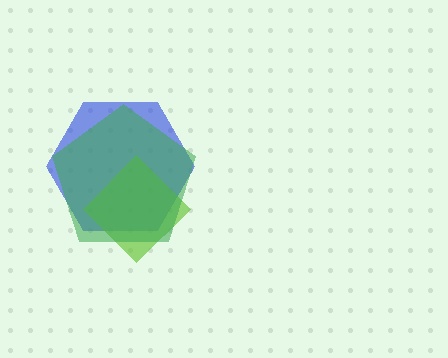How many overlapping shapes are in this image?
There are 3 overlapping shapes in the image.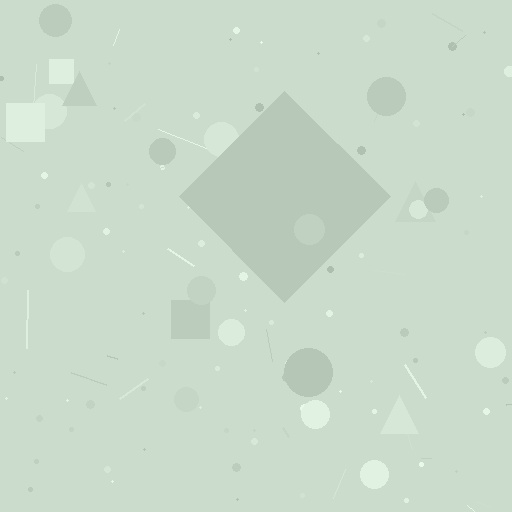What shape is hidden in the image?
A diamond is hidden in the image.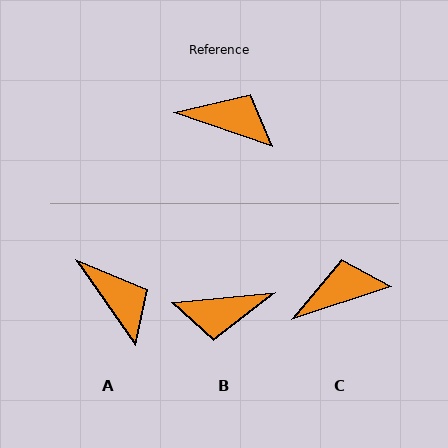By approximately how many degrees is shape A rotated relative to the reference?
Approximately 36 degrees clockwise.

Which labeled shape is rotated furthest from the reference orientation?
B, about 155 degrees away.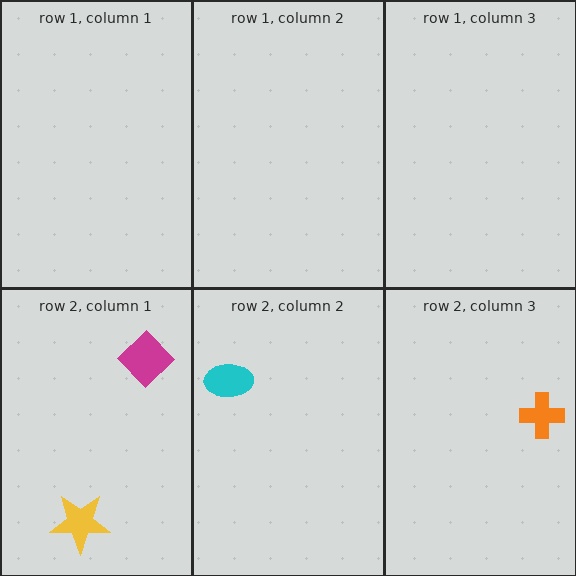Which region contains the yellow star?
The row 2, column 1 region.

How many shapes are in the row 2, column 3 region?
1.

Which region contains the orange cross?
The row 2, column 3 region.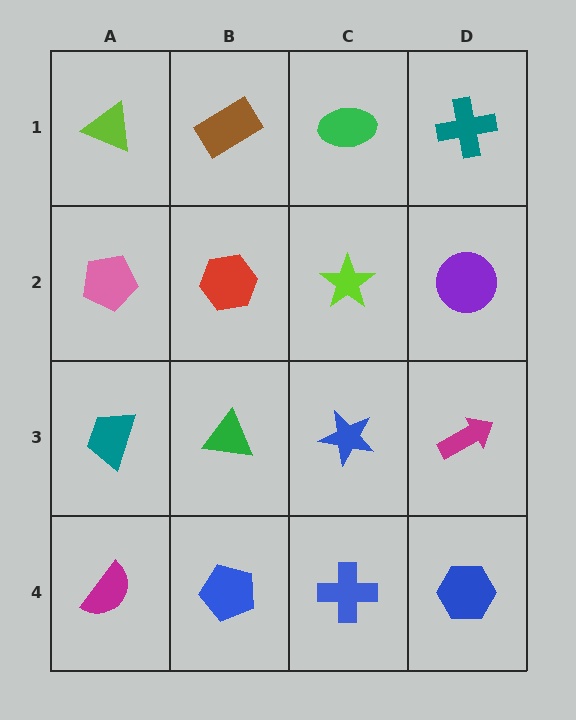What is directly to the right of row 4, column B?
A blue cross.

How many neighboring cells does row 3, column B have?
4.